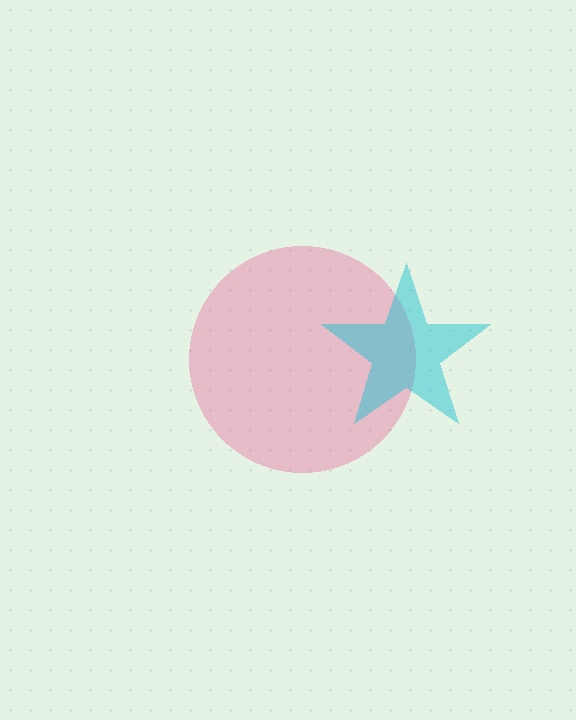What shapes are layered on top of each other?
The layered shapes are: a pink circle, a cyan star.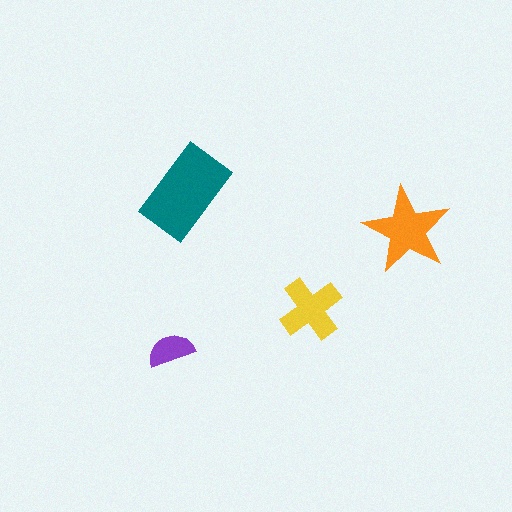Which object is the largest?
The teal rectangle.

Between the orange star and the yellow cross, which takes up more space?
The orange star.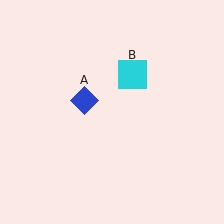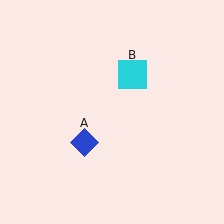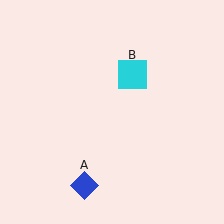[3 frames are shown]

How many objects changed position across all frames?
1 object changed position: blue diamond (object A).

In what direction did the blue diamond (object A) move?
The blue diamond (object A) moved down.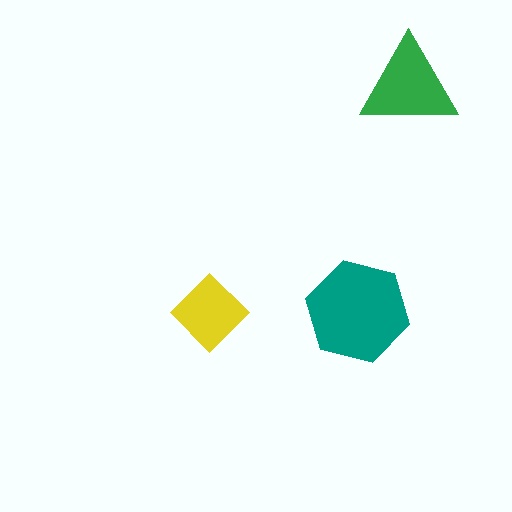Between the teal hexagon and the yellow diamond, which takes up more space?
The teal hexagon.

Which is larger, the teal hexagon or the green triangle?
The teal hexagon.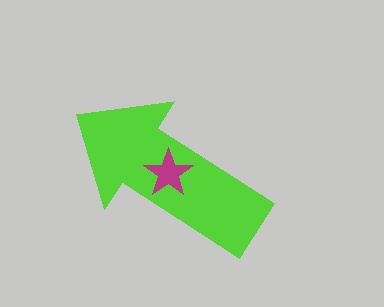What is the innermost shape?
The magenta star.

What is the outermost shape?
The lime arrow.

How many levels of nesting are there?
2.